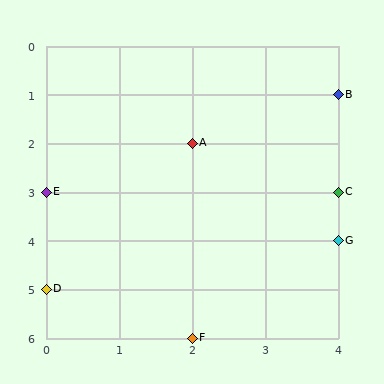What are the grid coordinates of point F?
Point F is at grid coordinates (2, 6).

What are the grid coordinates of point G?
Point G is at grid coordinates (4, 4).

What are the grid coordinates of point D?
Point D is at grid coordinates (0, 5).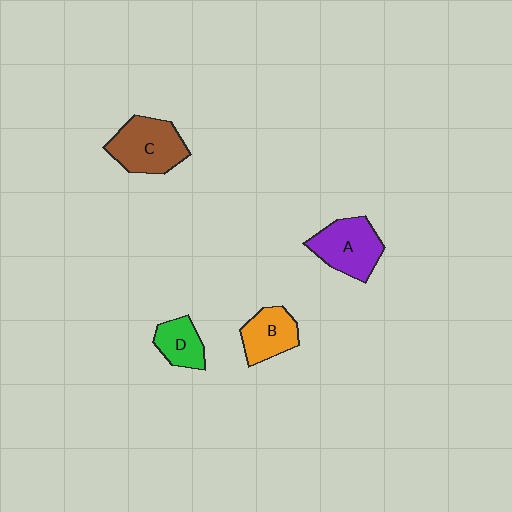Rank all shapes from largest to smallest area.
From largest to smallest: C (brown), A (purple), B (orange), D (green).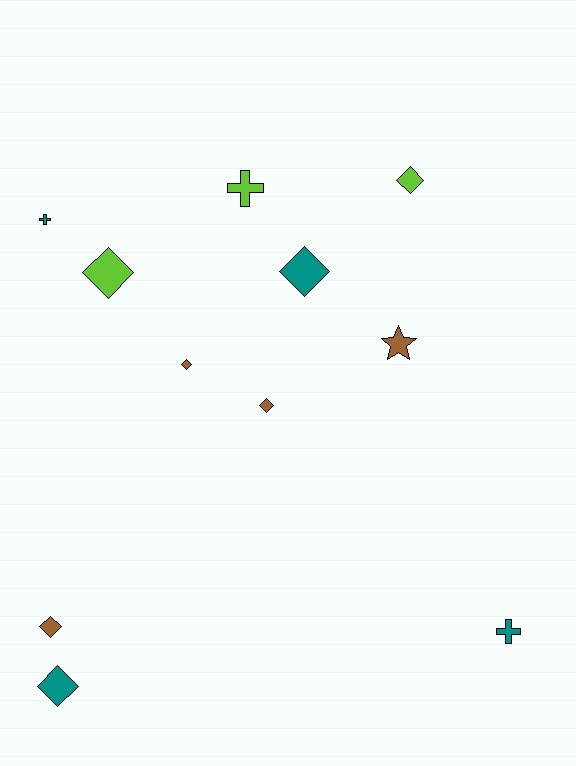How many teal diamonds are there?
There are 2 teal diamonds.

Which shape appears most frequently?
Diamond, with 7 objects.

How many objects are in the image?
There are 11 objects.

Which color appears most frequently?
Brown, with 4 objects.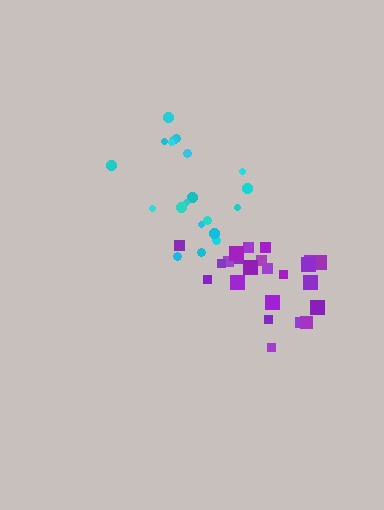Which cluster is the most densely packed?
Purple.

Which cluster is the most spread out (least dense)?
Cyan.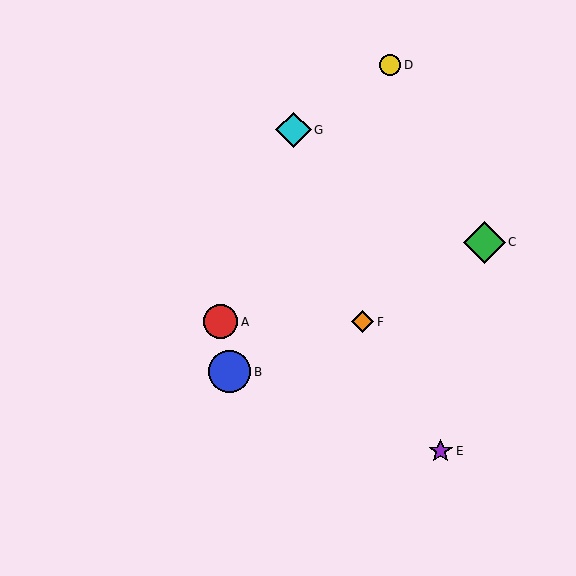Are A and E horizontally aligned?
No, A is at y≈322 and E is at y≈451.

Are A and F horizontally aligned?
Yes, both are at y≈322.